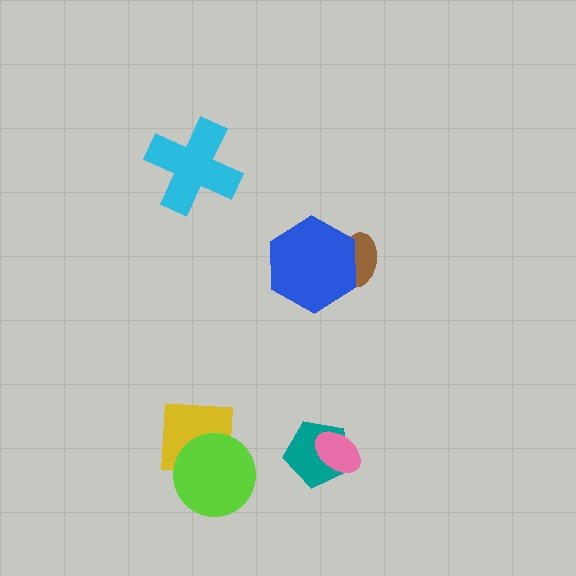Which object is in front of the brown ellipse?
The blue hexagon is in front of the brown ellipse.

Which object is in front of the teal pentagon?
The pink ellipse is in front of the teal pentagon.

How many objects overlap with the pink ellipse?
1 object overlaps with the pink ellipse.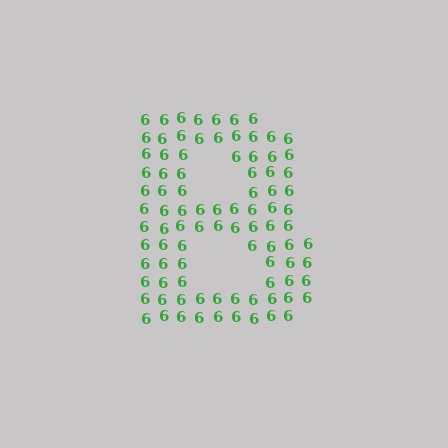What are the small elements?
The small elements are digit 6's.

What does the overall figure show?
The overall figure shows the letter B.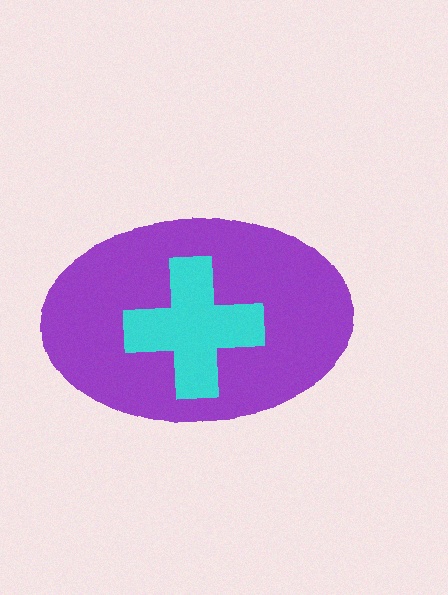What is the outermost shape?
The purple ellipse.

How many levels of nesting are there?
2.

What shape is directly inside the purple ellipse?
The cyan cross.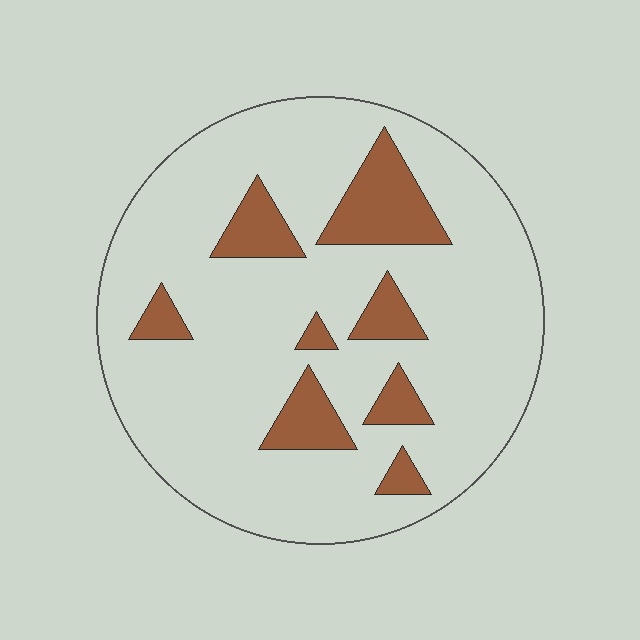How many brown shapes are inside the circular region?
8.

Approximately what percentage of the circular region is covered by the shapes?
Approximately 15%.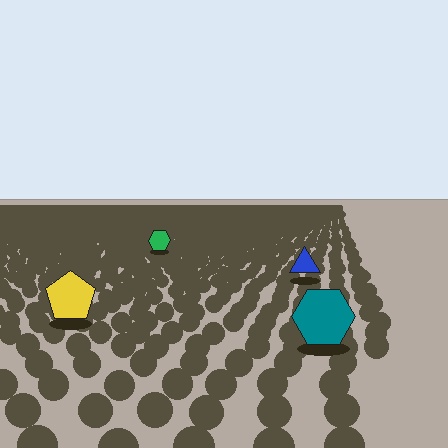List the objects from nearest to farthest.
From nearest to farthest: the teal hexagon, the yellow pentagon, the blue triangle, the green hexagon.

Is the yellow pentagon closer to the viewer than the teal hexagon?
No. The teal hexagon is closer — you can tell from the texture gradient: the ground texture is coarser near it.